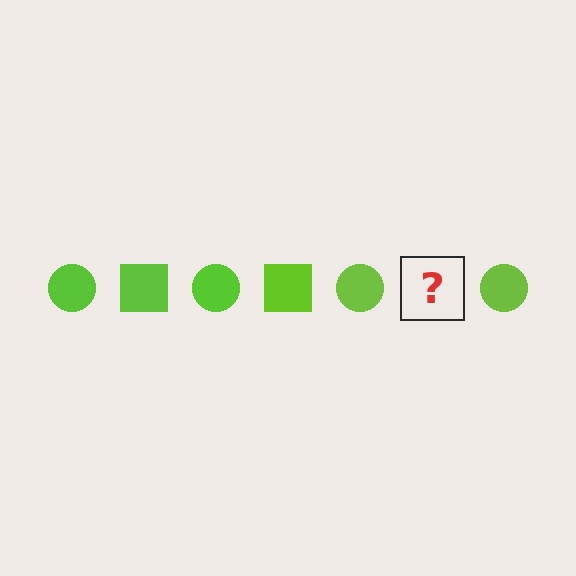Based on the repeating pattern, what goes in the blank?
The blank should be a lime square.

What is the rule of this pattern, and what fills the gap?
The rule is that the pattern cycles through circle, square shapes in lime. The gap should be filled with a lime square.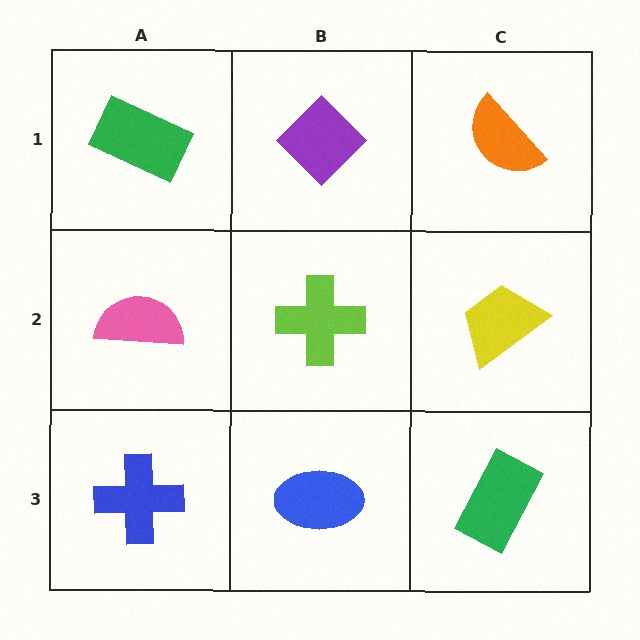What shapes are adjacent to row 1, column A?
A pink semicircle (row 2, column A), a purple diamond (row 1, column B).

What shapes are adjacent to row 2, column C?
An orange semicircle (row 1, column C), a green rectangle (row 3, column C), a lime cross (row 2, column B).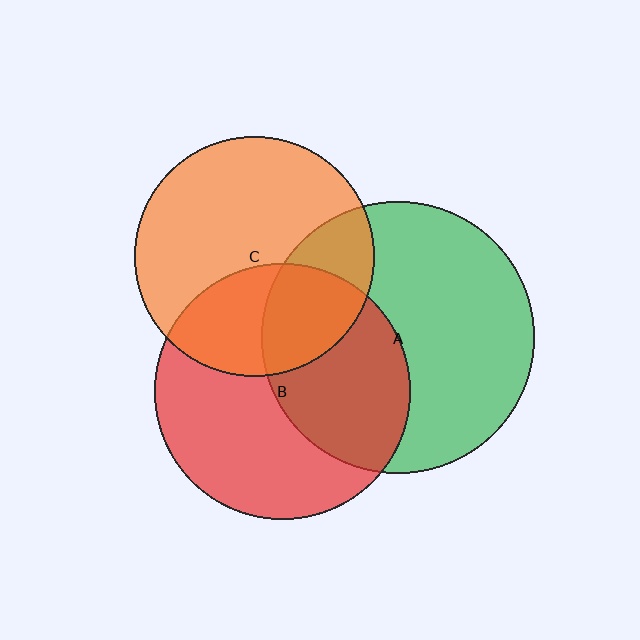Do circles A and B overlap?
Yes.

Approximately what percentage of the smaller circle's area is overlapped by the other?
Approximately 45%.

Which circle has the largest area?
Circle A (green).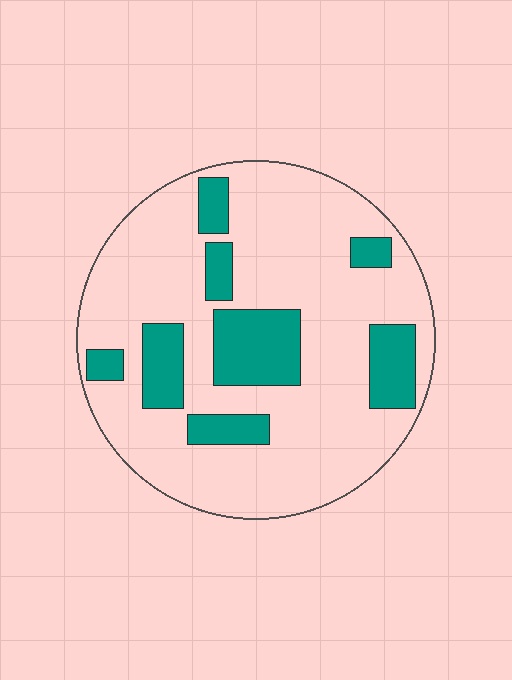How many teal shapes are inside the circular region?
8.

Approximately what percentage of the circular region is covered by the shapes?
Approximately 25%.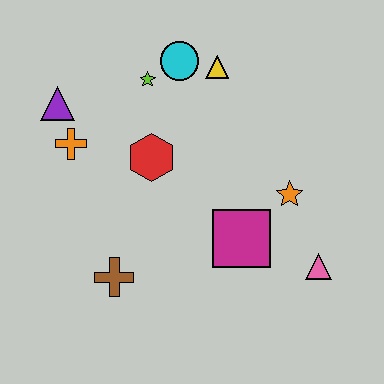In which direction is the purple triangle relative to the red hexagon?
The purple triangle is to the left of the red hexagon.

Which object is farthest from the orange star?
The purple triangle is farthest from the orange star.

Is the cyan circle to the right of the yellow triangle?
No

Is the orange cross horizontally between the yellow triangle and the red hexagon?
No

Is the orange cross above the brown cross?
Yes